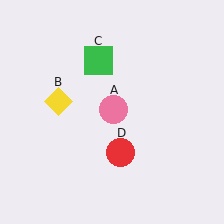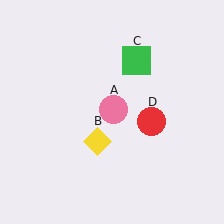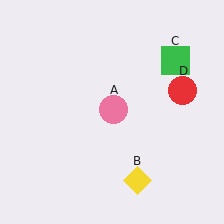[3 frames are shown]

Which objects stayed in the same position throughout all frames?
Pink circle (object A) remained stationary.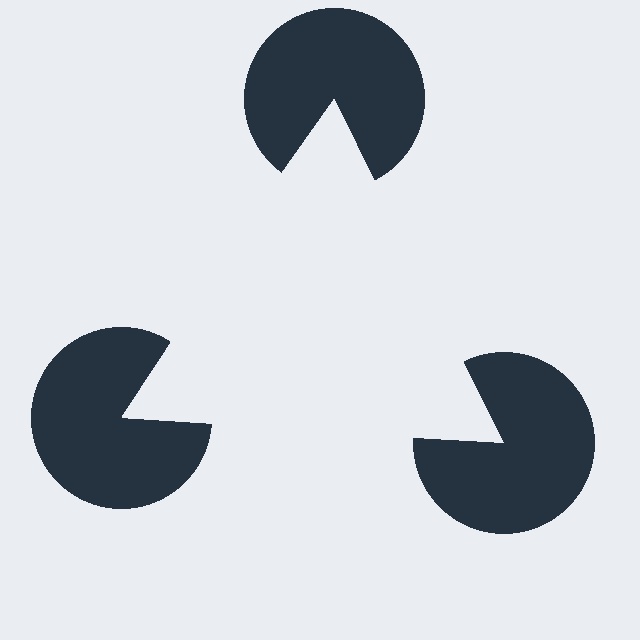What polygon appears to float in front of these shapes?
An illusory triangle — its edges are inferred from the aligned wedge cuts in the pac-man discs, not physically drawn.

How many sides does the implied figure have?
3 sides.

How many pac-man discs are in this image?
There are 3 — one at each vertex of the illusory triangle.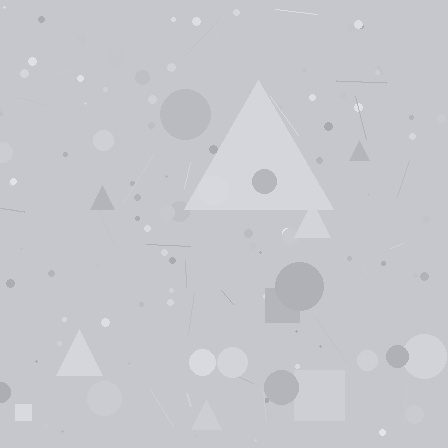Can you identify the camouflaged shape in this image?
The camouflaged shape is a triangle.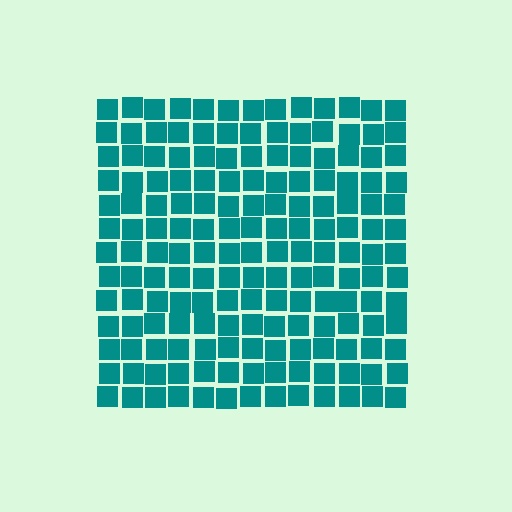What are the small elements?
The small elements are squares.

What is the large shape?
The large shape is a square.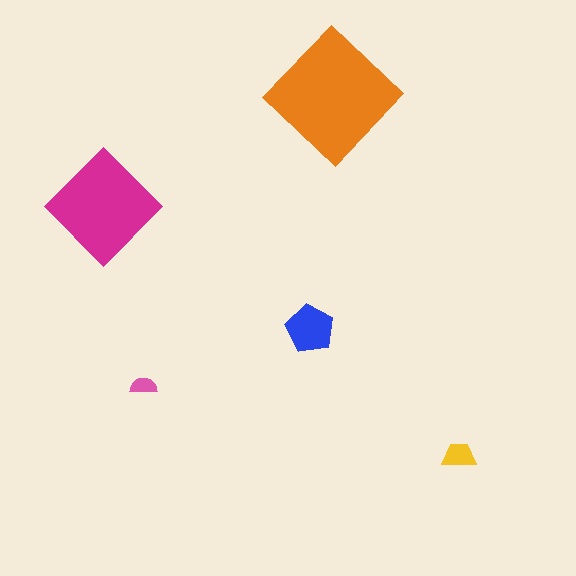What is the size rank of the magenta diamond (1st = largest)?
2nd.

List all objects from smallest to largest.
The pink semicircle, the yellow trapezoid, the blue pentagon, the magenta diamond, the orange diamond.